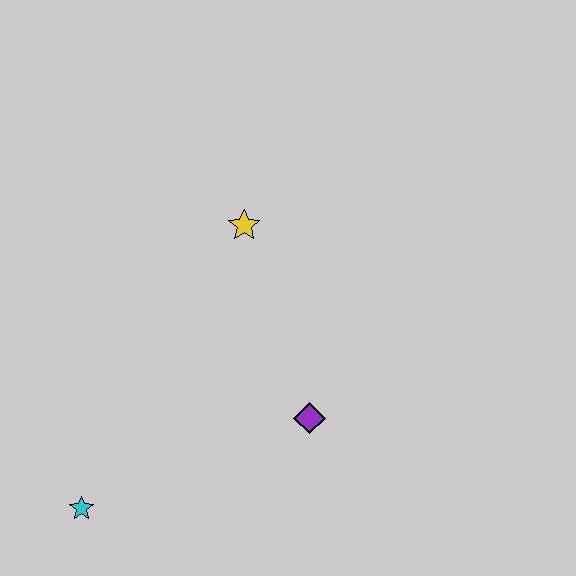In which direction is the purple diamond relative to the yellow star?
The purple diamond is below the yellow star.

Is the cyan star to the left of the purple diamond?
Yes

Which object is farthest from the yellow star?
The cyan star is farthest from the yellow star.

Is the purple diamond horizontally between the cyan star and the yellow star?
No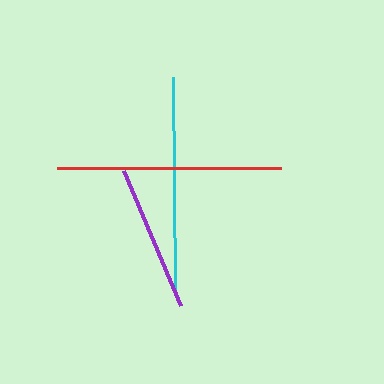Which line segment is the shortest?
The purple line is the shortest at approximately 147 pixels.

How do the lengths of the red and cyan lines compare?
The red and cyan lines are approximately the same length.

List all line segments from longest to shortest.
From longest to shortest: red, cyan, purple.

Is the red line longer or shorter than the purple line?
The red line is longer than the purple line.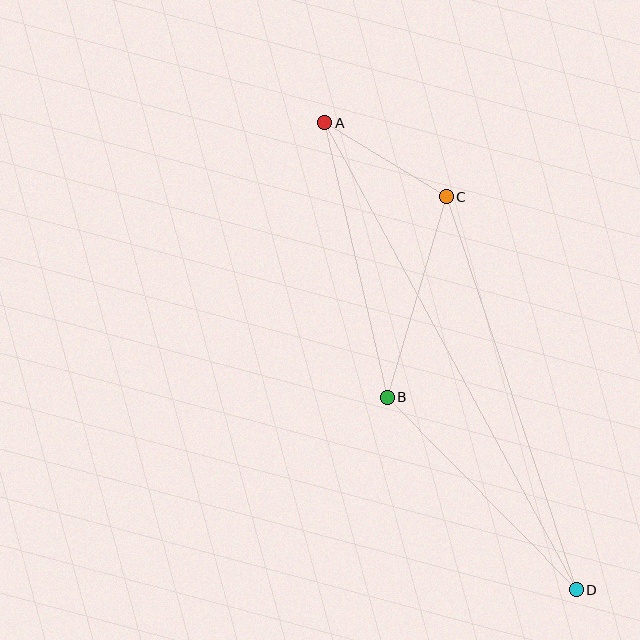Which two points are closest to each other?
Points A and C are closest to each other.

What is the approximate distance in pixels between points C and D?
The distance between C and D is approximately 414 pixels.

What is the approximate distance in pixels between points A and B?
The distance between A and B is approximately 281 pixels.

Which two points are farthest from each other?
Points A and D are farthest from each other.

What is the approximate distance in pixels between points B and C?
The distance between B and C is approximately 209 pixels.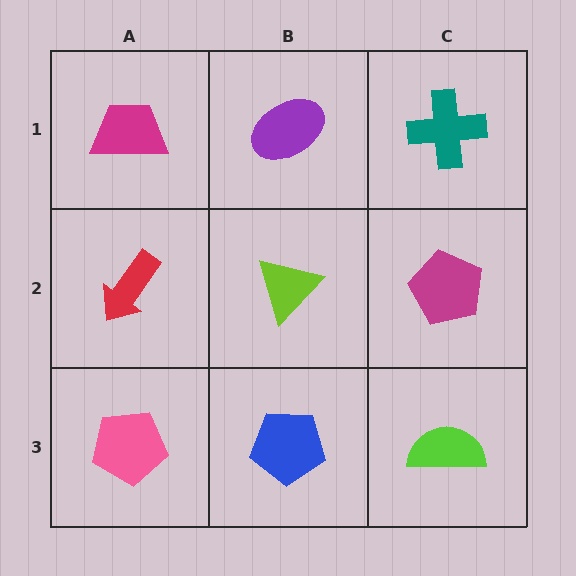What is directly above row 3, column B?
A lime triangle.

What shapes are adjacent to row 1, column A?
A red arrow (row 2, column A), a purple ellipse (row 1, column B).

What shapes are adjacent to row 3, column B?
A lime triangle (row 2, column B), a pink pentagon (row 3, column A), a lime semicircle (row 3, column C).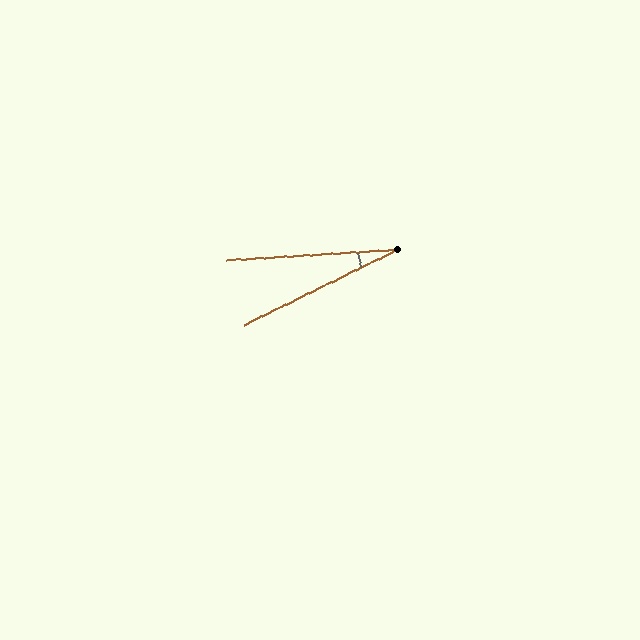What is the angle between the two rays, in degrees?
Approximately 22 degrees.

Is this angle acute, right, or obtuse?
It is acute.